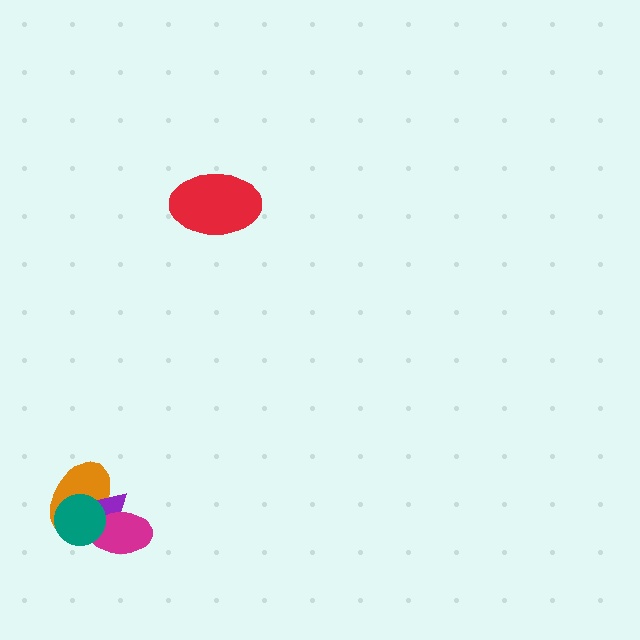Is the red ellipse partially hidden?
No, no other shape covers it.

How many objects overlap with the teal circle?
3 objects overlap with the teal circle.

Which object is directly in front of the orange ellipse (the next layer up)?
The purple triangle is directly in front of the orange ellipse.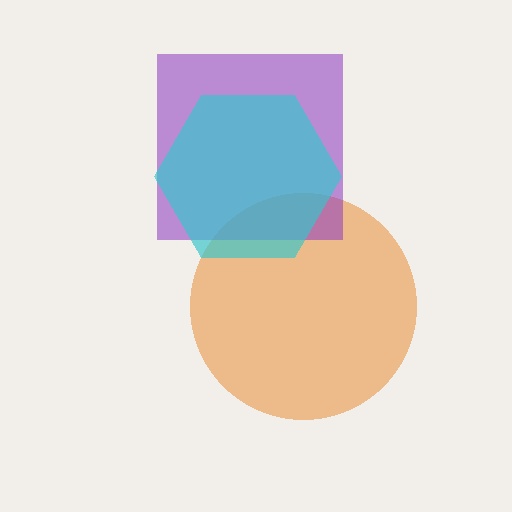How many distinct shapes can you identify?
There are 3 distinct shapes: an orange circle, a purple square, a cyan hexagon.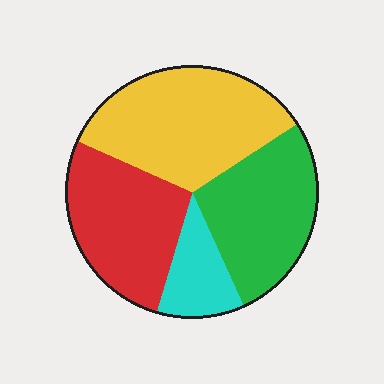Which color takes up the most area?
Yellow, at roughly 35%.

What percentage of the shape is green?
Green takes up about one quarter (1/4) of the shape.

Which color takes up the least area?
Cyan, at roughly 10%.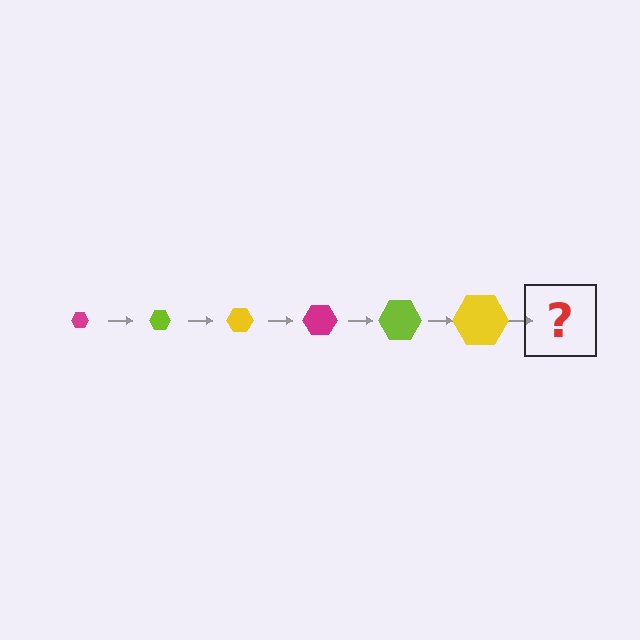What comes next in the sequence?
The next element should be a magenta hexagon, larger than the previous one.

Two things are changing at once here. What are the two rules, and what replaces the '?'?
The two rules are that the hexagon grows larger each step and the color cycles through magenta, lime, and yellow. The '?' should be a magenta hexagon, larger than the previous one.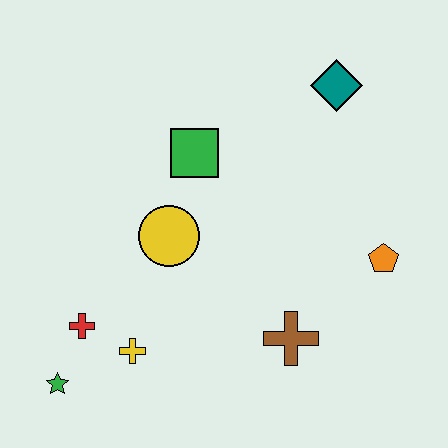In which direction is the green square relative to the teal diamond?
The green square is to the left of the teal diamond.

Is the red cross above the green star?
Yes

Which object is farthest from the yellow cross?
The teal diamond is farthest from the yellow cross.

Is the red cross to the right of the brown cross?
No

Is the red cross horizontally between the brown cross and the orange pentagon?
No